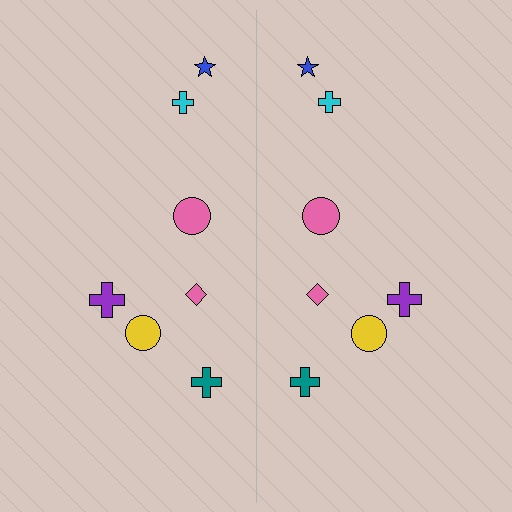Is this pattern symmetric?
Yes, this pattern has bilateral (reflection) symmetry.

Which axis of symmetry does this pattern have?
The pattern has a vertical axis of symmetry running through the center of the image.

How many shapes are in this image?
There are 14 shapes in this image.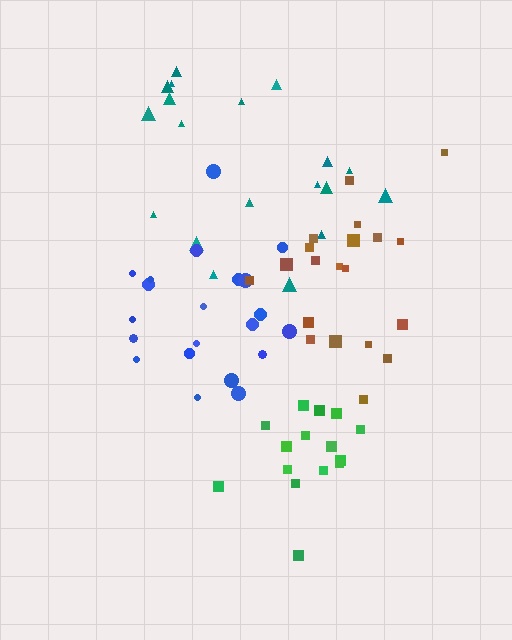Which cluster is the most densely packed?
Green.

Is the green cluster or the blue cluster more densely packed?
Green.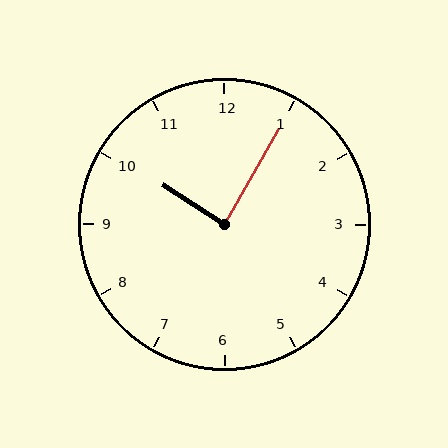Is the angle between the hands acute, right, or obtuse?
It is right.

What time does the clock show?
10:05.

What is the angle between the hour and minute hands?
Approximately 88 degrees.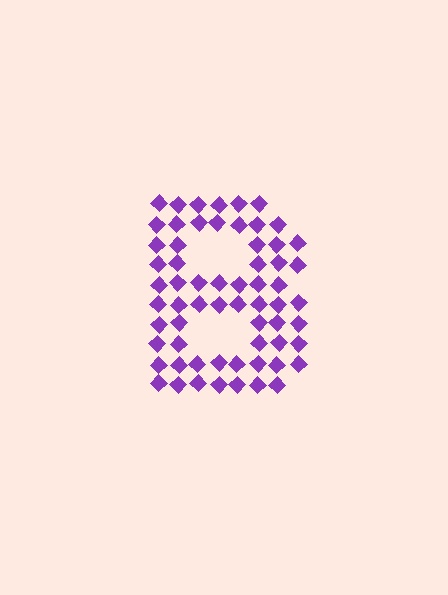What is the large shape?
The large shape is the letter B.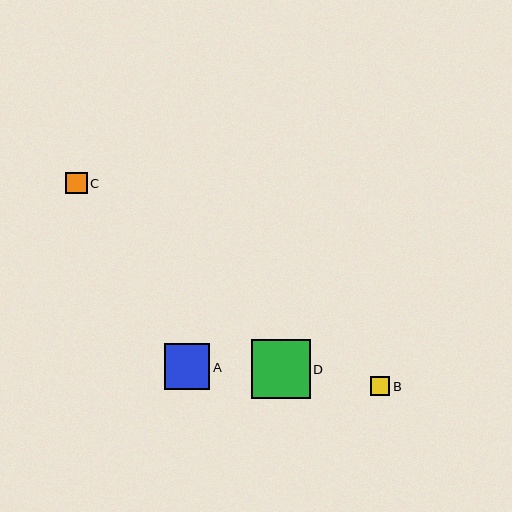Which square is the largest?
Square D is the largest with a size of approximately 59 pixels.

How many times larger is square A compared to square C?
Square A is approximately 2.1 times the size of square C.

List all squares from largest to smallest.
From largest to smallest: D, A, C, B.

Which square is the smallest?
Square B is the smallest with a size of approximately 19 pixels.